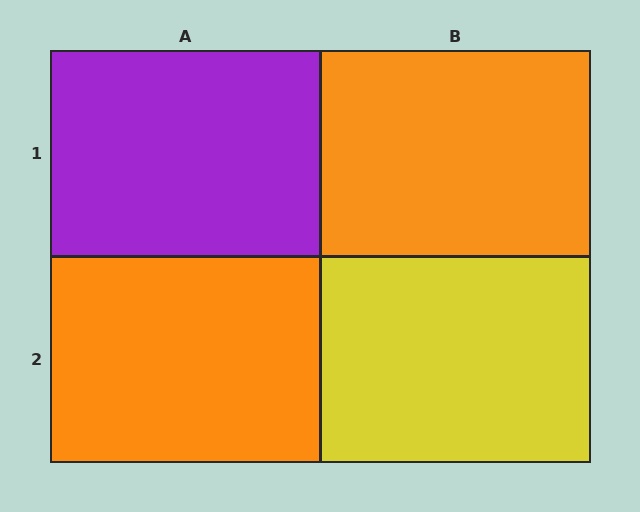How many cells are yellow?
1 cell is yellow.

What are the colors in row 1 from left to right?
Purple, orange.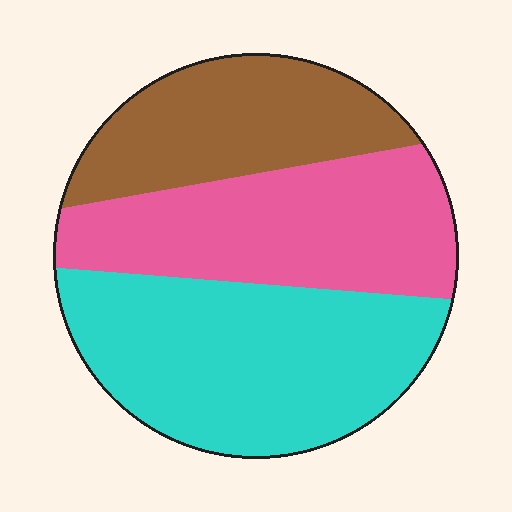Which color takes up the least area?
Brown, at roughly 25%.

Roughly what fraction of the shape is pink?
Pink takes up about one third (1/3) of the shape.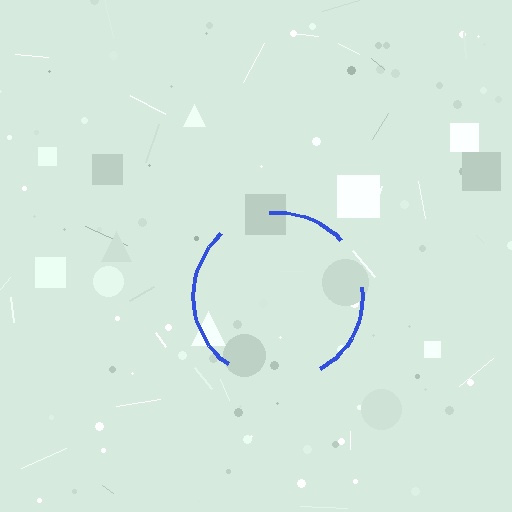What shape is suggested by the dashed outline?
The dashed outline suggests a circle.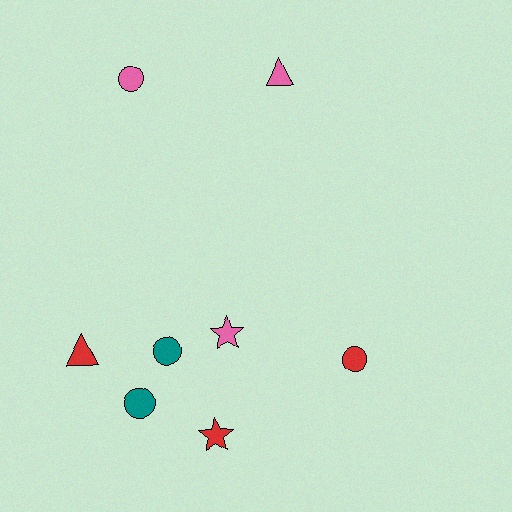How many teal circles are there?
There are 2 teal circles.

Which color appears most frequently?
Red, with 3 objects.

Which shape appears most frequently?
Circle, with 4 objects.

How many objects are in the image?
There are 8 objects.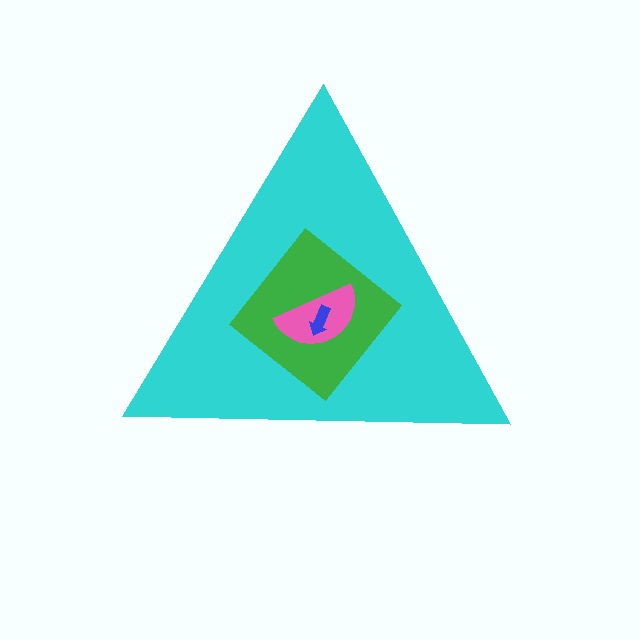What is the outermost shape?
The cyan triangle.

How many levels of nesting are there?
4.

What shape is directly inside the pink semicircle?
The blue arrow.